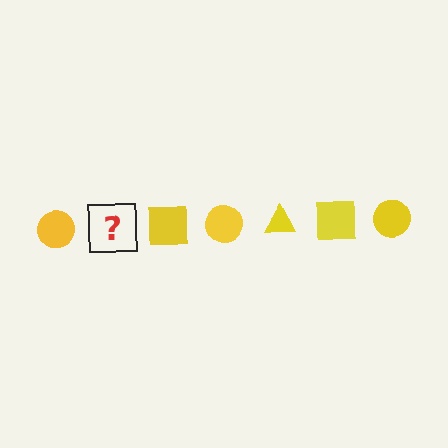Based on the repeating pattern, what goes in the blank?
The blank should be a yellow triangle.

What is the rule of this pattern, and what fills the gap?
The rule is that the pattern cycles through circle, triangle, square shapes in yellow. The gap should be filled with a yellow triangle.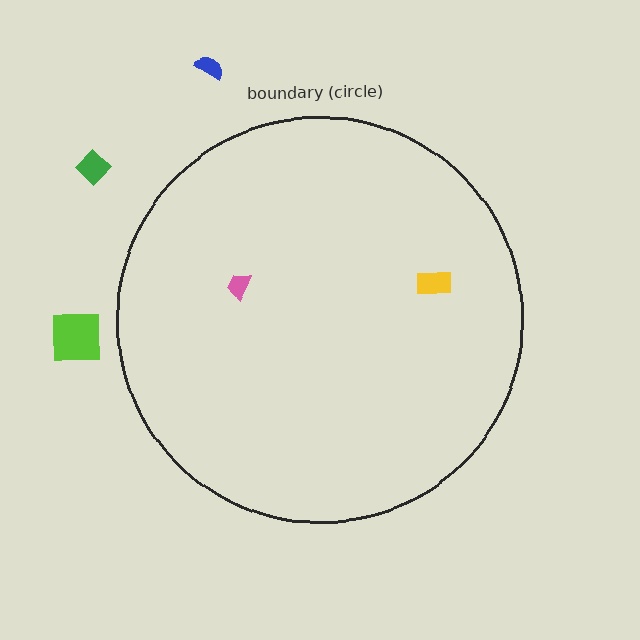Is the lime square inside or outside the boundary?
Outside.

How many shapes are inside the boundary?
2 inside, 3 outside.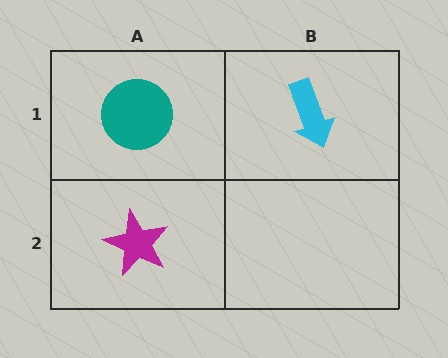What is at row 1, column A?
A teal circle.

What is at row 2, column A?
A magenta star.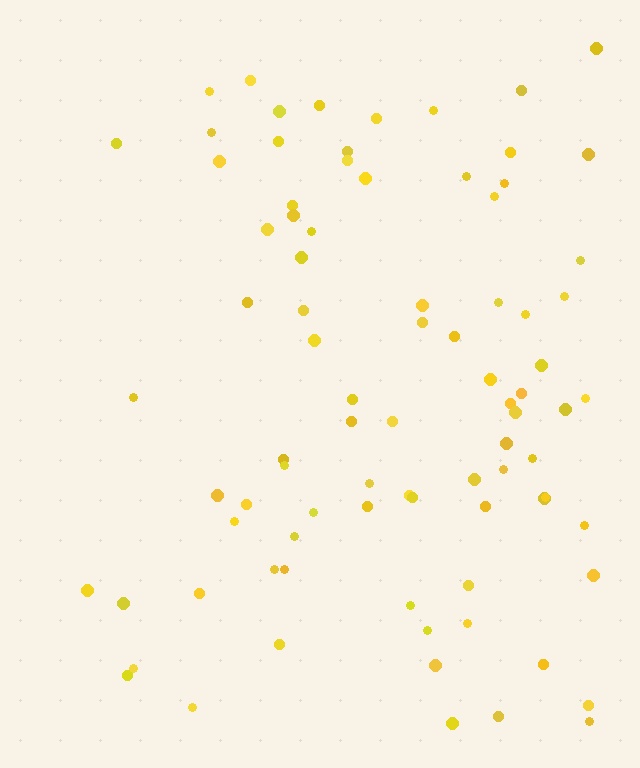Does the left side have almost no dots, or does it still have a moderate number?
Still a moderate number, just noticeably fewer than the right.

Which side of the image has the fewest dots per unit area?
The left.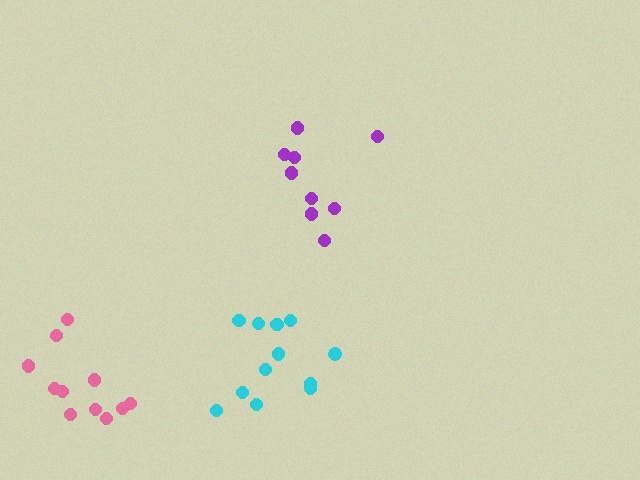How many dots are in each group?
Group 1: 9 dots, Group 2: 12 dots, Group 3: 11 dots (32 total).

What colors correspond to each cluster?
The clusters are colored: purple, cyan, pink.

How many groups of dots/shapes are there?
There are 3 groups.